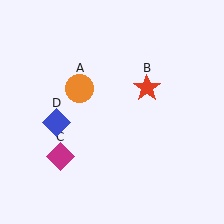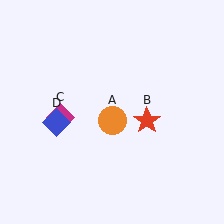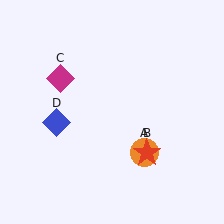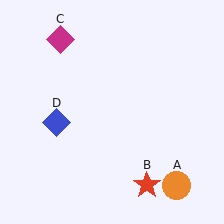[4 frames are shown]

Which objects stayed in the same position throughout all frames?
Blue diamond (object D) remained stationary.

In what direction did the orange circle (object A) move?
The orange circle (object A) moved down and to the right.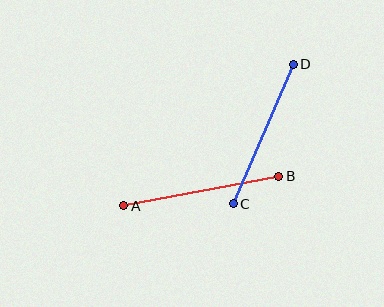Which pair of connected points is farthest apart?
Points A and B are farthest apart.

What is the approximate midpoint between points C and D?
The midpoint is at approximately (263, 134) pixels.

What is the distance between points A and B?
The distance is approximately 158 pixels.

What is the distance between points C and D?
The distance is approximately 152 pixels.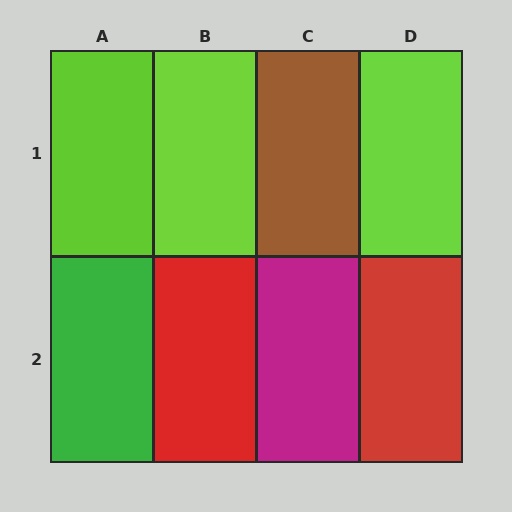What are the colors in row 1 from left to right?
Lime, lime, brown, lime.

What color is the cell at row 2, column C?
Magenta.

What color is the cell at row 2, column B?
Red.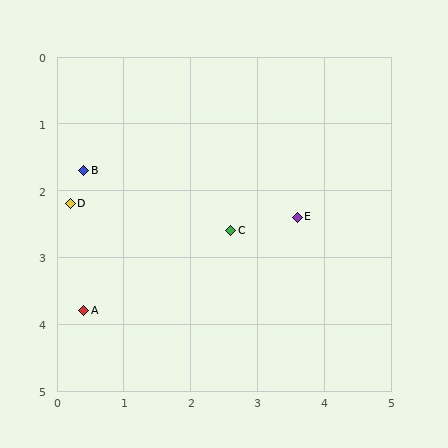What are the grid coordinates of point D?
Point D is at approximately (0.2, 2.2).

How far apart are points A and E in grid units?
Points A and E are about 3.5 grid units apart.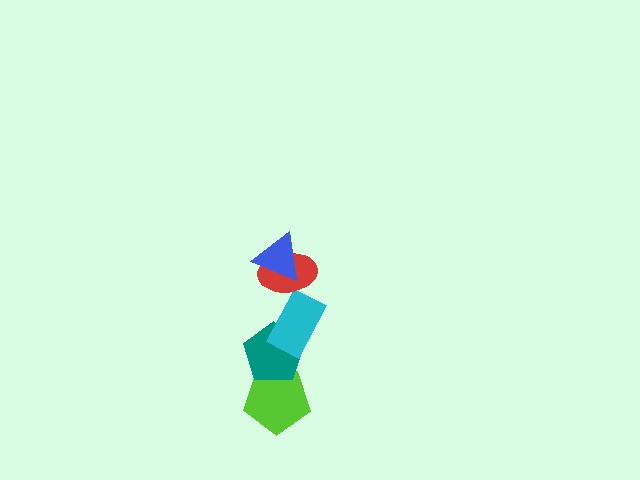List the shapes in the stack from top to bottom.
From top to bottom: the blue triangle, the red ellipse, the cyan rectangle, the teal pentagon, the lime pentagon.